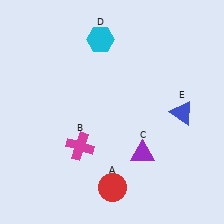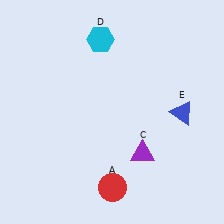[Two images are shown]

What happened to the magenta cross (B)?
The magenta cross (B) was removed in Image 2. It was in the bottom-left area of Image 1.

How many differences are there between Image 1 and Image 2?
There is 1 difference between the two images.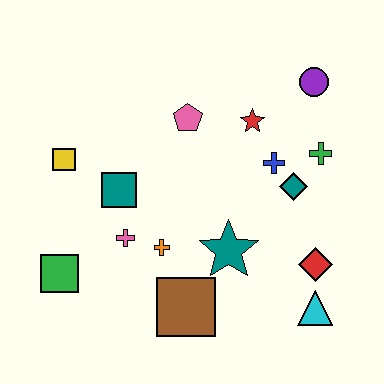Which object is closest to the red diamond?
The cyan triangle is closest to the red diamond.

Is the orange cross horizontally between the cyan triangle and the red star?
No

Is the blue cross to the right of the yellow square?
Yes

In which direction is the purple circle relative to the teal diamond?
The purple circle is above the teal diamond.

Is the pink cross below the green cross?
Yes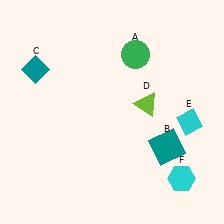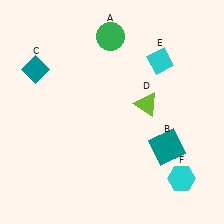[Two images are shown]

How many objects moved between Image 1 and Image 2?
2 objects moved between the two images.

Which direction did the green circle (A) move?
The green circle (A) moved left.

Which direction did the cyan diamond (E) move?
The cyan diamond (E) moved up.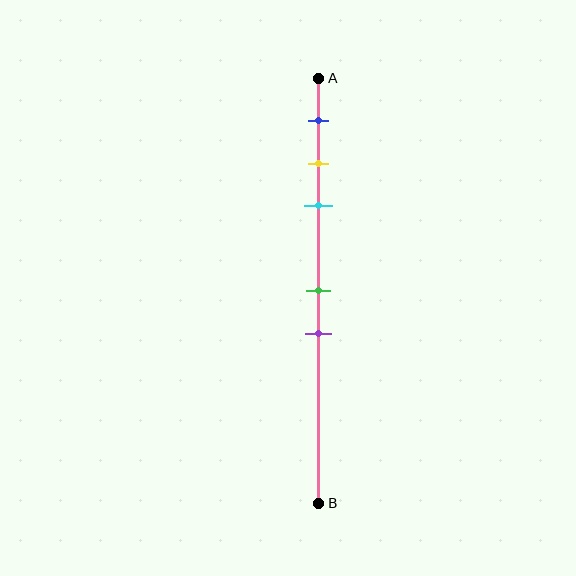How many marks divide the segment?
There are 5 marks dividing the segment.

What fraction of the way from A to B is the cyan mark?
The cyan mark is approximately 30% (0.3) of the way from A to B.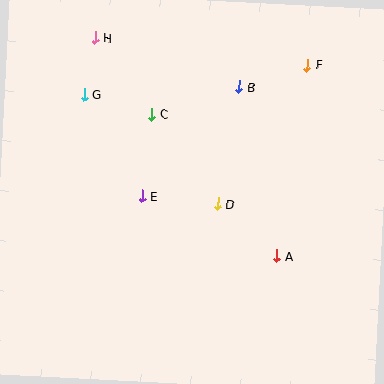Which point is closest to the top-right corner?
Point F is closest to the top-right corner.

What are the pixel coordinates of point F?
Point F is at (307, 65).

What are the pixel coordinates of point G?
Point G is at (84, 95).